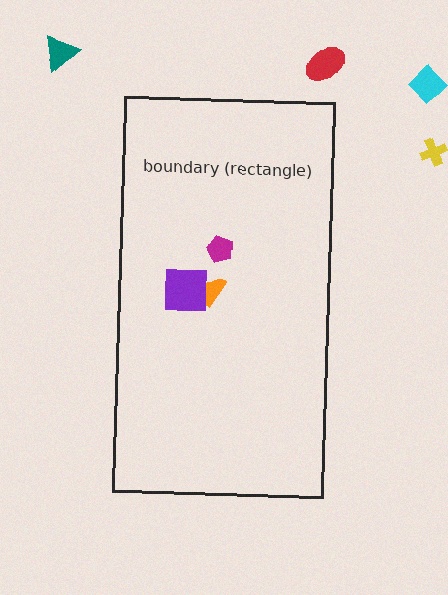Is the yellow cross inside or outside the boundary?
Outside.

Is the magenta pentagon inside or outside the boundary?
Inside.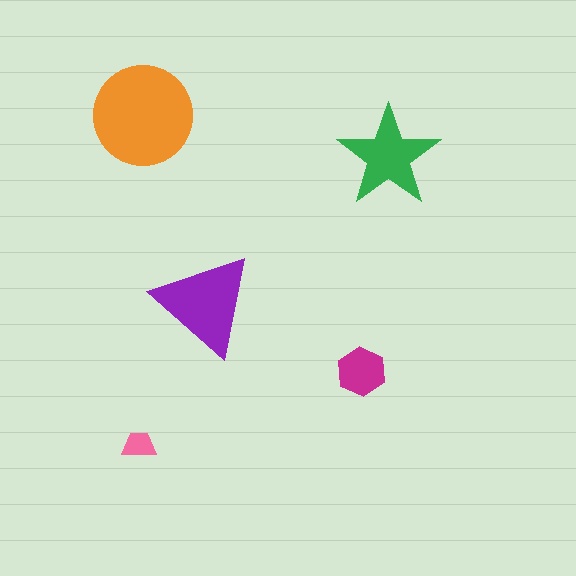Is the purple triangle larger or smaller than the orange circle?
Smaller.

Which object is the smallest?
The pink trapezoid.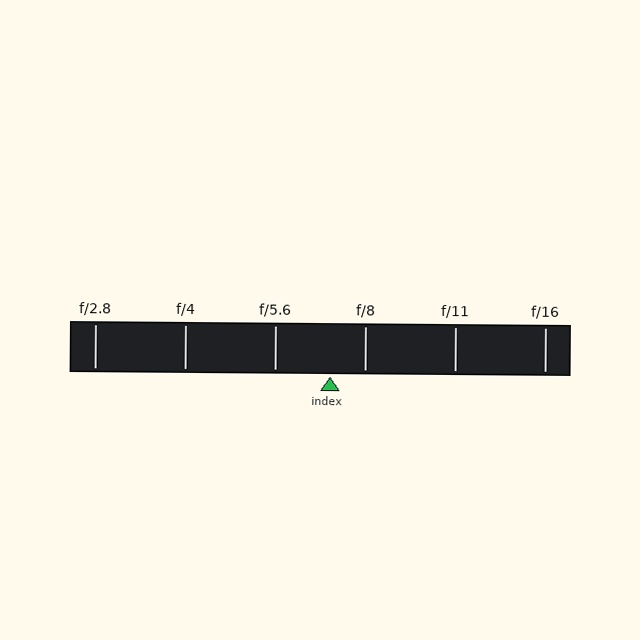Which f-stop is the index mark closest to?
The index mark is closest to f/8.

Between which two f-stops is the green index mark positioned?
The index mark is between f/5.6 and f/8.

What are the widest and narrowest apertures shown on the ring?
The widest aperture shown is f/2.8 and the narrowest is f/16.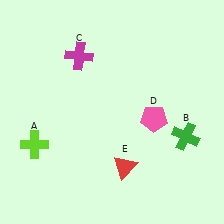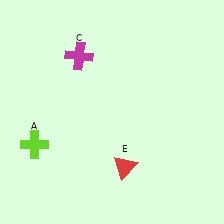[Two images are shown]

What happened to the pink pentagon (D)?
The pink pentagon (D) was removed in Image 2. It was in the bottom-right area of Image 1.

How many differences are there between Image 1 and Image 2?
There are 2 differences between the two images.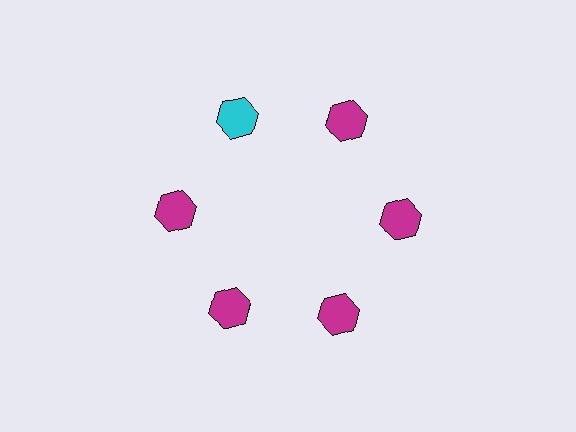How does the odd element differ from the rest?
It has a different color: cyan instead of magenta.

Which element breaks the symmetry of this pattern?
The cyan hexagon at roughly the 11 o'clock position breaks the symmetry. All other shapes are magenta hexagons.